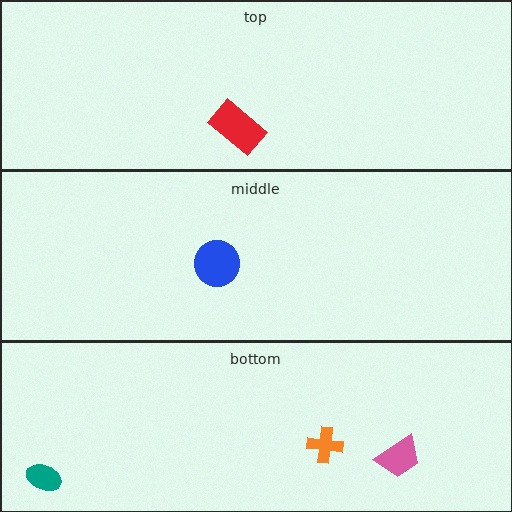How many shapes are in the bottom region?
3.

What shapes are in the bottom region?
The orange cross, the pink trapezoid, the teal ellipse.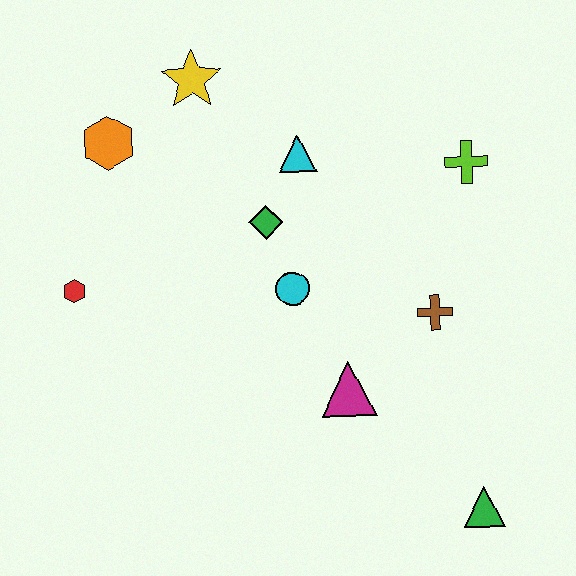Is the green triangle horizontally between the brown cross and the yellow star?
No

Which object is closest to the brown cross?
The magenta triangle is closest to the brown cross.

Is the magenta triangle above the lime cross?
No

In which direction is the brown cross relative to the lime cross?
The brown cross is below the lime cross.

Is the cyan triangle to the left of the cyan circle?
No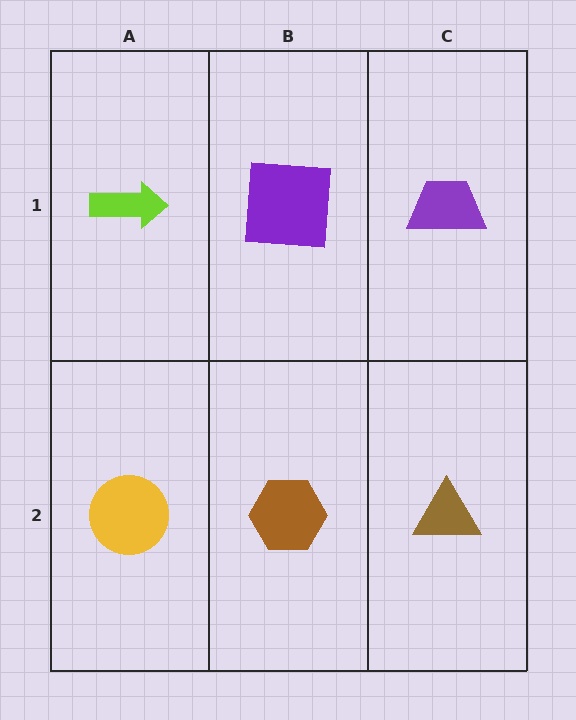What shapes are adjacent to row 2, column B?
A purple square (row 1, column B), a yellow circle (row 2, column A), a brown triangle (row 2, column C).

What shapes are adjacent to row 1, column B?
A brown hexagon (row 2, column B), a lime arrow (row 1, column A), a purple trapezoid (row 1, column C).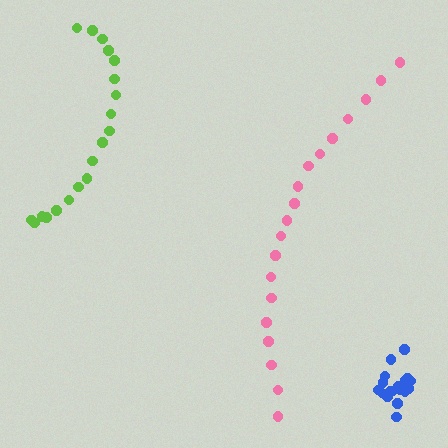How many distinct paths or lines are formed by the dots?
There are 3 distinct paths.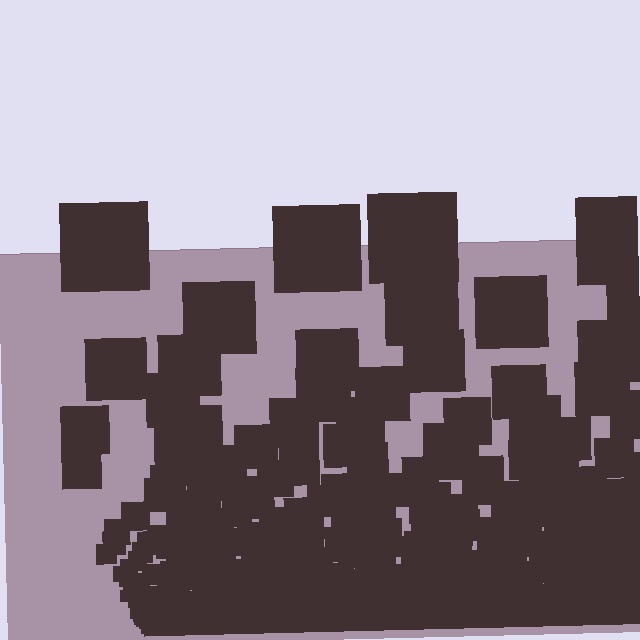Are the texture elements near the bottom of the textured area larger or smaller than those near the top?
Smaller. The gradient is inverted — elements near the bottom are smaller and denser.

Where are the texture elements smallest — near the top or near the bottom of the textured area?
Near the bottom.